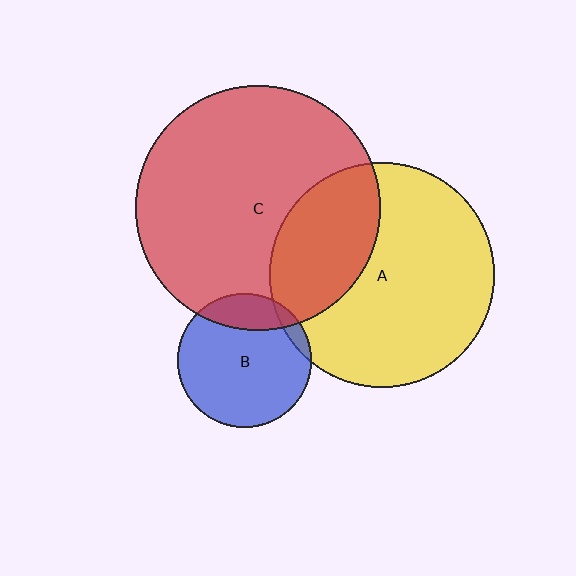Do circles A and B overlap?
Yes.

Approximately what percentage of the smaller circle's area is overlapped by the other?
Approximately 5%.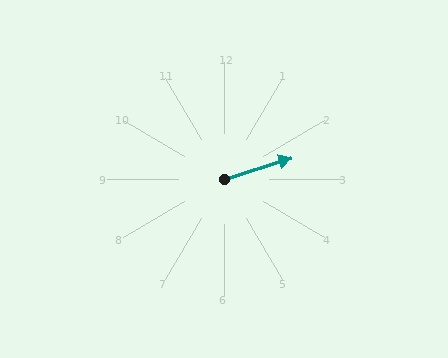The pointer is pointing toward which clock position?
Roughly 2 o'clock.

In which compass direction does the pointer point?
East.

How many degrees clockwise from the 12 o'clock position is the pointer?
Approximately 73 degrees.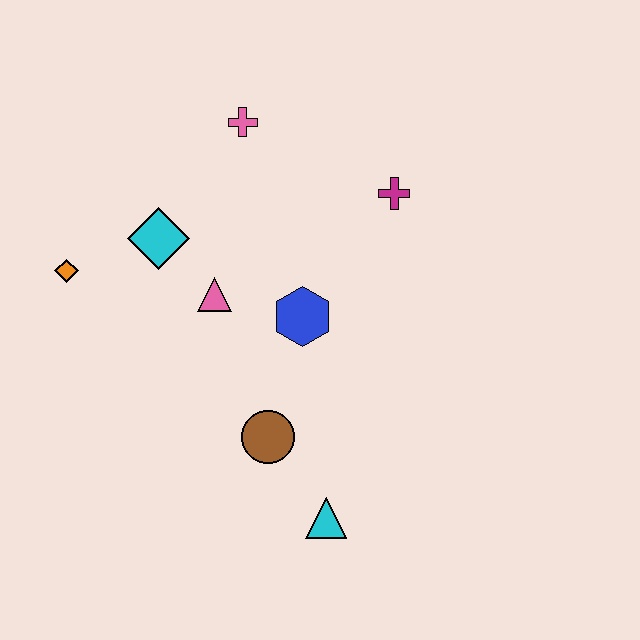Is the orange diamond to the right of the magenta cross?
No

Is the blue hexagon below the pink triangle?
Yes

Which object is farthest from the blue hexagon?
The orange diamond is farthest from the blue hexagon.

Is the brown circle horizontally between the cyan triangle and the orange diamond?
Yes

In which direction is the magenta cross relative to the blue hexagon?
The magenta cross is above the blue hexagon.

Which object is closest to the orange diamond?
The cyan diamond is closest to the orange diamond.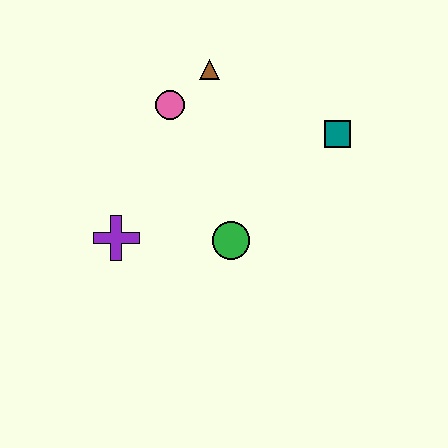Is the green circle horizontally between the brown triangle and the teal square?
Yes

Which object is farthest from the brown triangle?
The purple cross is farthest from the brown triangle.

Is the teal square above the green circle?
Yes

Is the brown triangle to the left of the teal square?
Yes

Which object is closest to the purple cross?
The green circle is closest to the purple cross.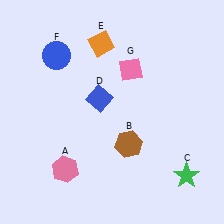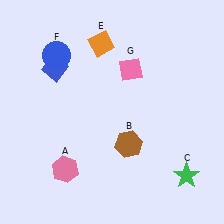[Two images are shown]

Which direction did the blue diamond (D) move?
The blue diamond (D) moved left.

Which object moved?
The blue diamond (D) moved left.